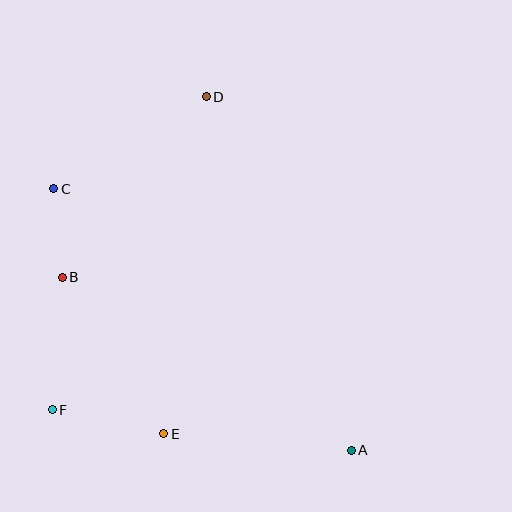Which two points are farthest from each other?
Points A and C are farthest from each other.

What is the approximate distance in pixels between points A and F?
The distance between A and F is approximately 302 pixels.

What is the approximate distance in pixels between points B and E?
The distance between B and E is approximately 186 pixels.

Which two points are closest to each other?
Points B and C are closest to each other.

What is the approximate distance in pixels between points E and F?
The distance between E and F is approximately 114 pixels.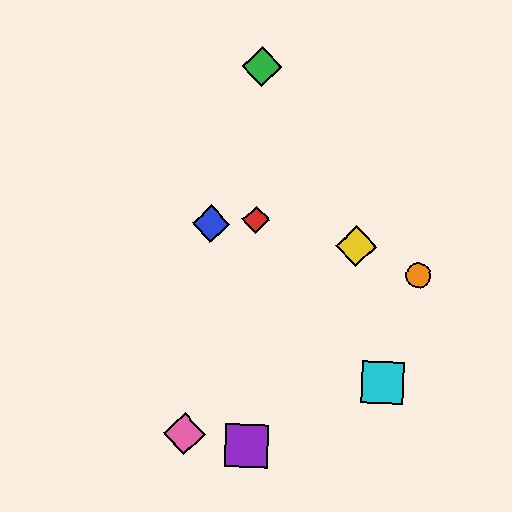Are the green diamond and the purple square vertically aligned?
Yes, both are at x≈262.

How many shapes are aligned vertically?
3 shapes (the red diamond, the green diamond, the purple square) are aligned vertically.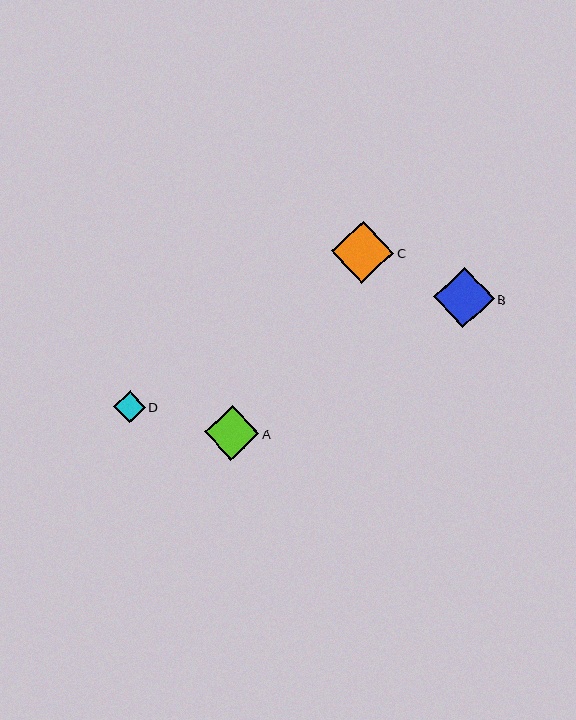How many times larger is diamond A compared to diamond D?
Diamond A is approximately 1.7 times the size of diamond D.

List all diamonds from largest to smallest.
From largest to smallest: C, B, A, D.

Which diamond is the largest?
Diamond C is the largest with a size of approximately 62 pixels.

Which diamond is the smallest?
Diamond D is the smallest with a size of approximately 32 pixels.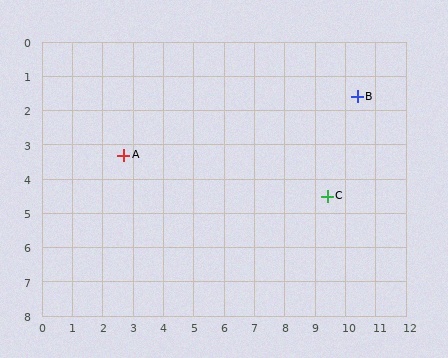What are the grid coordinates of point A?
Point A is at approximately (2.7, 3.3).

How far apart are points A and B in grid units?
Points A and B are about 7.9 grid units apart.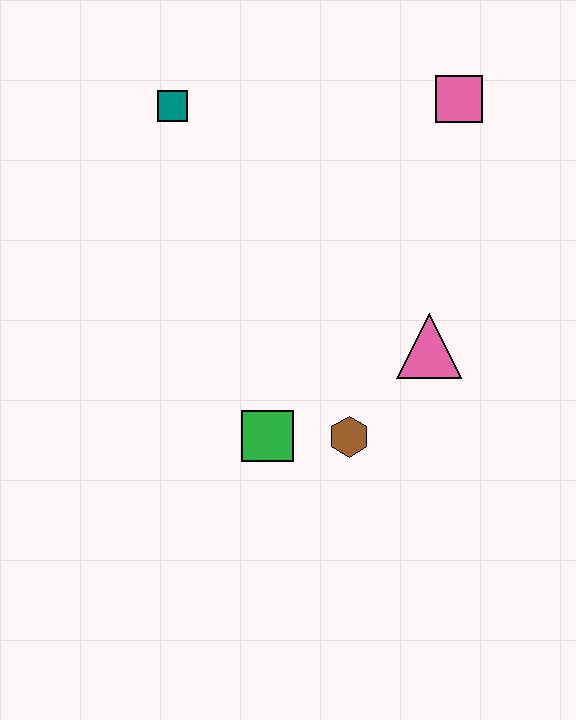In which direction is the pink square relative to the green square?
The pink square is above the green square.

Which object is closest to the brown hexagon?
The green square is closest to the brown hexagon.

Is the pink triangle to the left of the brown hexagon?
No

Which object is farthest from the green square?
The pink square is farthest from the green square.